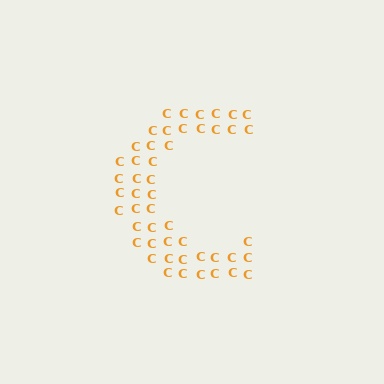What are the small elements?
The small elements are letter C's.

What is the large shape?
The large shape is the letter C.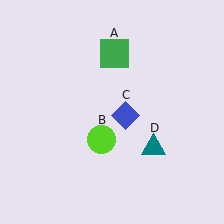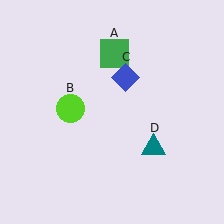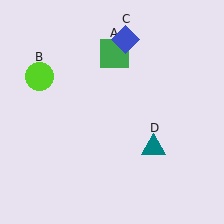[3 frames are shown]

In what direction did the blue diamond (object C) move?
The blue diamond (object C) moved up.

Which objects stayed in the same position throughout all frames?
Green square (object A) and teal triangle (object D) remained stationary.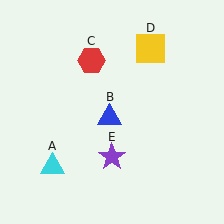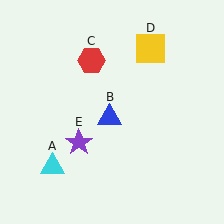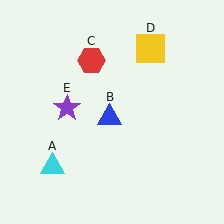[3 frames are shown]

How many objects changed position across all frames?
1 object changed position: purple star (object E).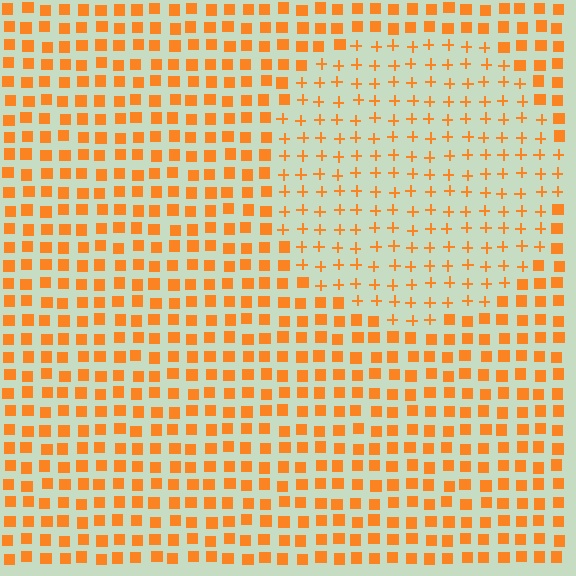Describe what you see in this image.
The image is filled with small orange elements arranged in a uniform grid. A circle-shaped region contains plus signs, while the surrounding area contains squares. The boundary is defined purely by the change in element shape.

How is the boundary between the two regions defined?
The boundary is defined by a change in element shape: plus signs inside vs. squares outside. All elements share the same color and spacing.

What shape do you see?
I see a circle.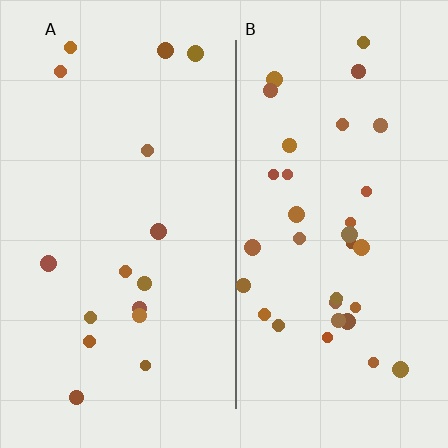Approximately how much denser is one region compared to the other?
Approximately 2.1× — region B over region A.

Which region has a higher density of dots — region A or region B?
B (the right).